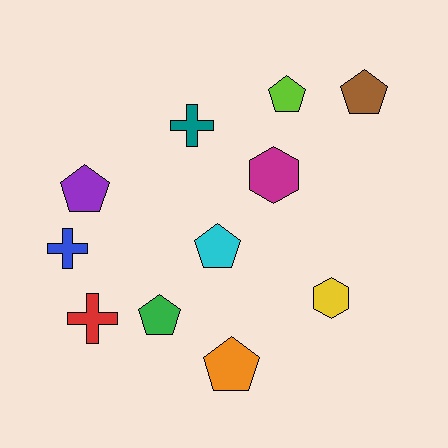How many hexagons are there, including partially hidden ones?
There are 2 hexagons.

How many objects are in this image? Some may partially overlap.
There are 11 objects.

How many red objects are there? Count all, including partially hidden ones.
There is 1 red object.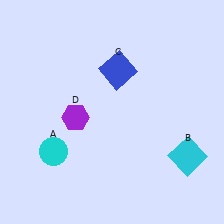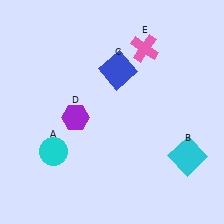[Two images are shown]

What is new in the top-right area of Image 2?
A pink cross (E) was added in the top-right area of Image 2.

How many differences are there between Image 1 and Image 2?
There is 1 difference between the two images.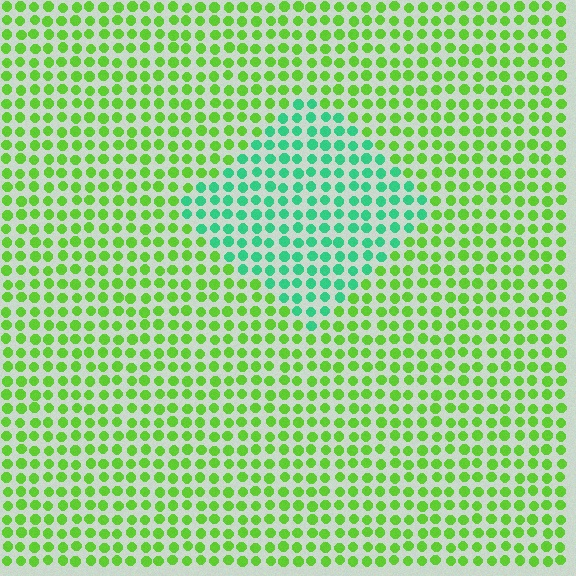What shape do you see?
I see a diamond.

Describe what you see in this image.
The image is filled with small lime elements in a uniform arrangement. A diamond-shaped region is visible where the elements are tinted to a slightly different hue, forming a subtle color boundary.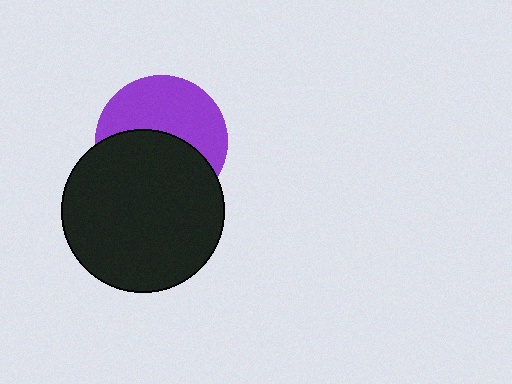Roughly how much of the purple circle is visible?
About half of it is visible (roughly 50%).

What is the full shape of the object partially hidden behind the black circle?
The partially hidden object is a purple circle.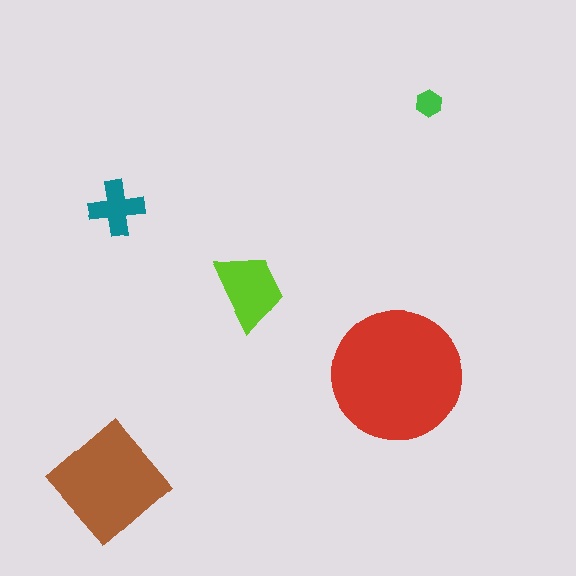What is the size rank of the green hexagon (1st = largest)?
5th.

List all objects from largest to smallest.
The red circle, the brown diamond, the lime trapezoid, the teal cross, the green hexagon.